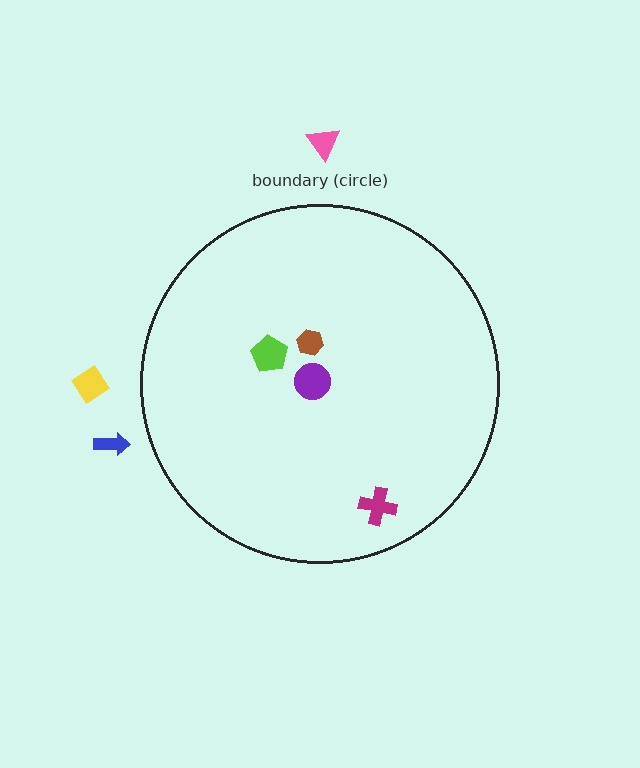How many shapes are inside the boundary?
4 inside, 3 outside.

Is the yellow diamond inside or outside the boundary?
Outside.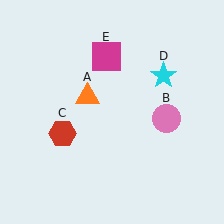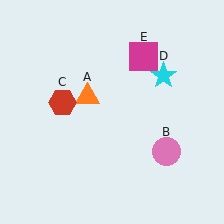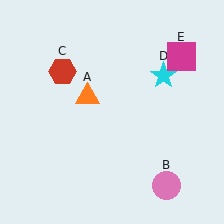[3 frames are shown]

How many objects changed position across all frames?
3 objects changed position: pink circle (object B), red hexagon (object C), magenta square (object E).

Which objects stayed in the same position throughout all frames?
Orange triangle (object A) and cyan star (object D) remained stationary.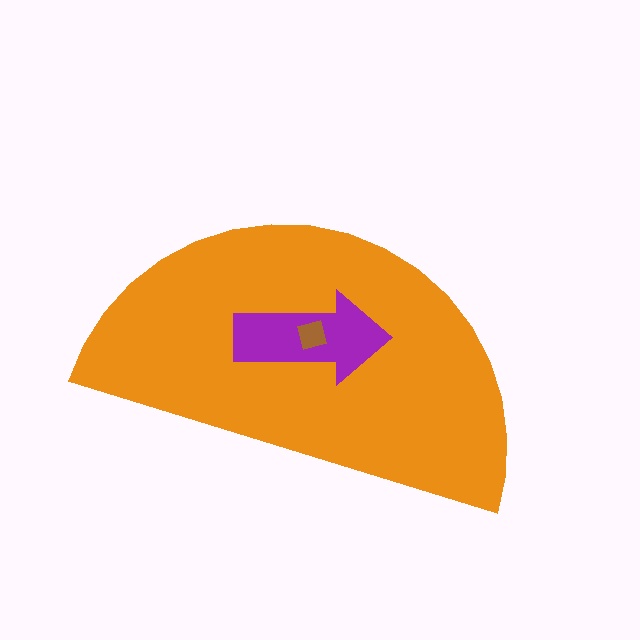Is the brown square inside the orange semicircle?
Yes.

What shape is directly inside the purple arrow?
The brown square.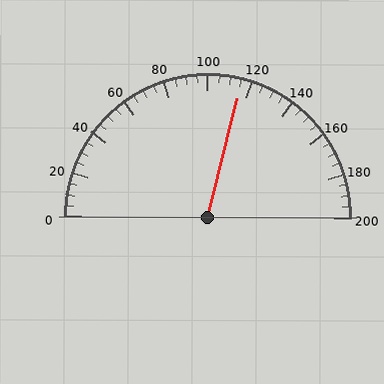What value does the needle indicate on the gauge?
The needle indicates approximately 115.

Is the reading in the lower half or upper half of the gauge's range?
The reading is in the upper half of the range (0 to 200).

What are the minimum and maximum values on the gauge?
The gauge ranges from 0 to 200.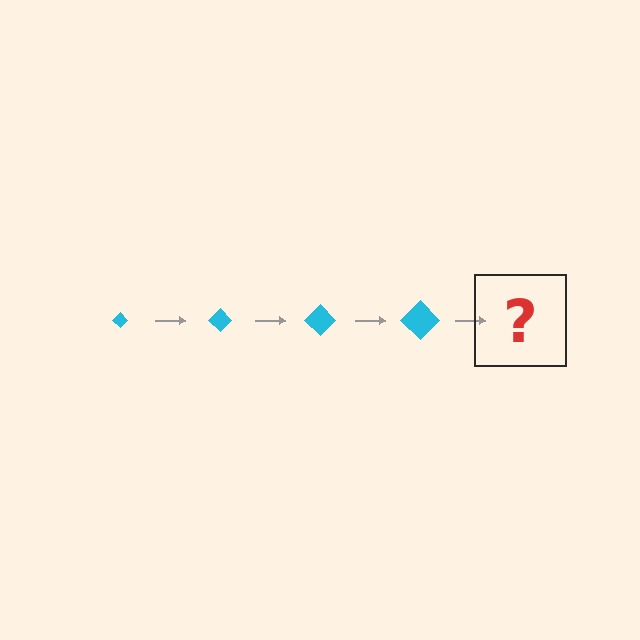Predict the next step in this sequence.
The next step is a cyan diamond, larger than the previous one.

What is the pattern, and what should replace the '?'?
The pattern is that the diamond gets progressively larger each step. The '?' should be a cyan diamond, larger than the previous one.